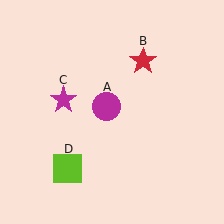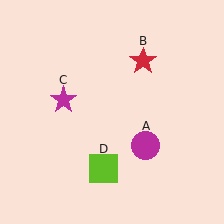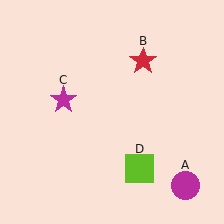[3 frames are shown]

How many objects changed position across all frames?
2 objects changed position: magenta circle (object A), lime square (object D).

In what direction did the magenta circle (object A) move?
The magenta circle (object A) moved down and to the right.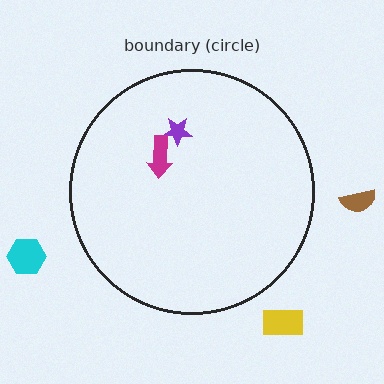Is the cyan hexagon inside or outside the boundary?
Outside.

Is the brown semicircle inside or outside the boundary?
Outside.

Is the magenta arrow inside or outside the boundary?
Inside.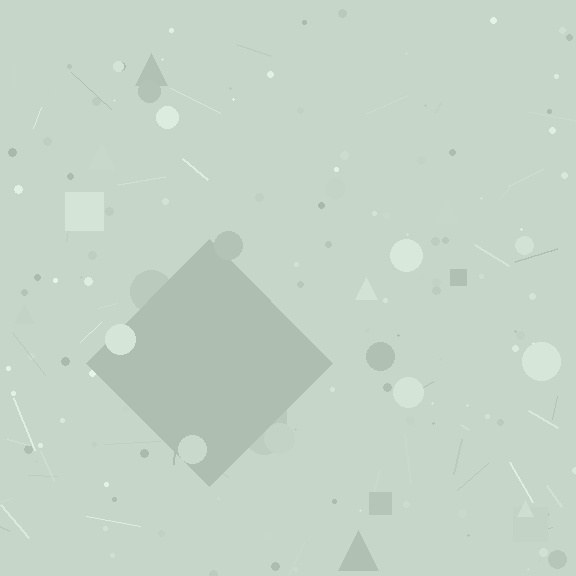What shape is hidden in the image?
A diamond is hidden in the image.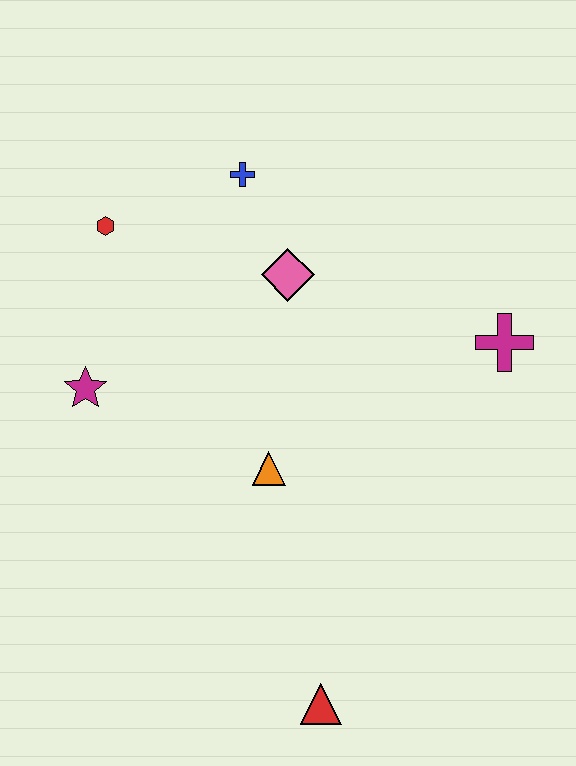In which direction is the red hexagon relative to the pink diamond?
The red hexagon is to the left of the pink diamond.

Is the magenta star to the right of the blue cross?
No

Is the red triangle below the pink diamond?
Yes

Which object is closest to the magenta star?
The red hexagon is closest to the magenta star.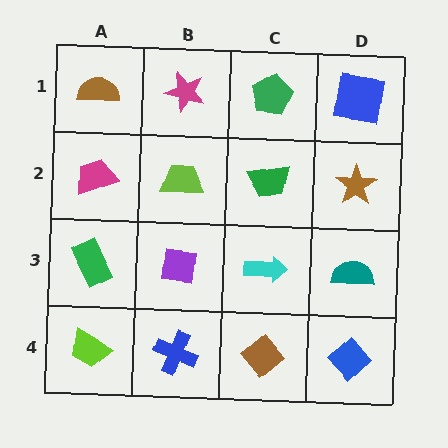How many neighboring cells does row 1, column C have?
3.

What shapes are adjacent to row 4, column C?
A cyan arrow (row 3, column C), a blue cross (row 4, column B), a blue diamond (row 4, column D).